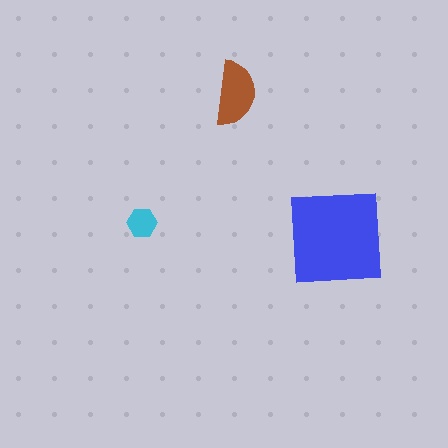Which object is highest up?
The brown semicircle is topmost.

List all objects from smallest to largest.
The cyan hexagon, the brown semicircle, the blue square.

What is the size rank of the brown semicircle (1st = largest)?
2nd.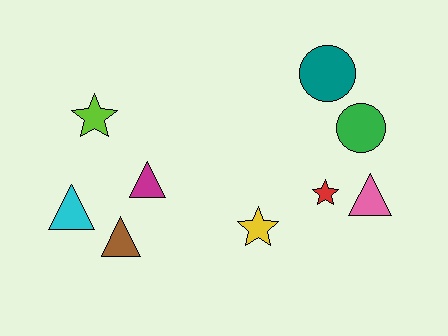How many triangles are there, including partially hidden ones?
There are 4 triangles.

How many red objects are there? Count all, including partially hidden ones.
There is 1 red object.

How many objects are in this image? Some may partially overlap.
There are 9 objects.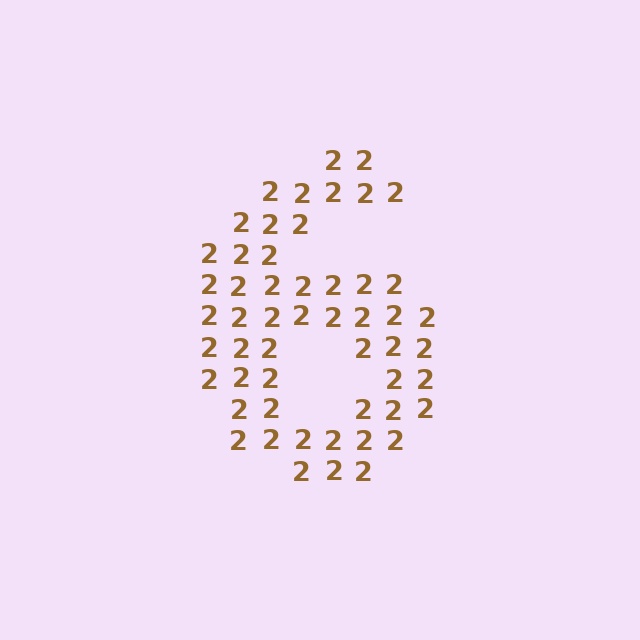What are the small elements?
The small elements are digit 2's.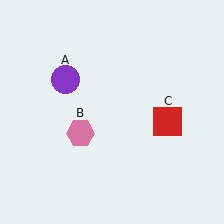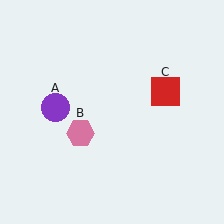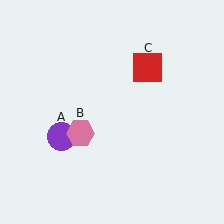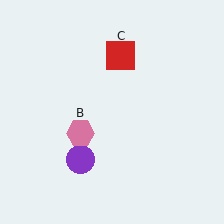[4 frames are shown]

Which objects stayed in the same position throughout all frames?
Pink hexagon (object B) remained stationary.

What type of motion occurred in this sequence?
The purple circle (object A), red square (object C) rotated counterclockwise around the center of the scene.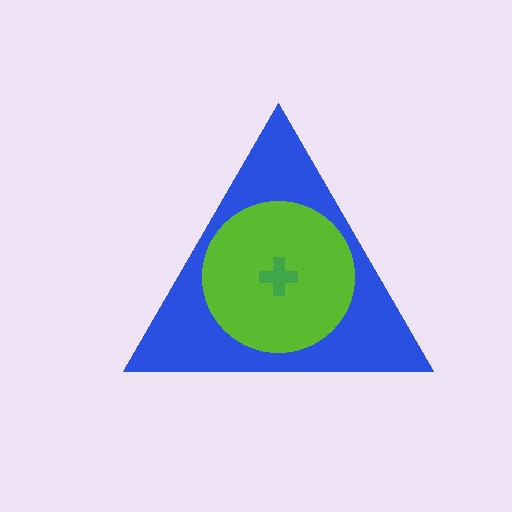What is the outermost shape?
The blue triangle.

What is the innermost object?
The green cross.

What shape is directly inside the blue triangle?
The lime circle.